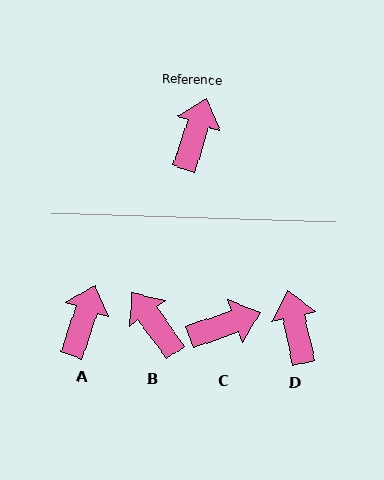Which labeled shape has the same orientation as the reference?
A.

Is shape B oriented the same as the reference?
No, it is off by about 54 degrees.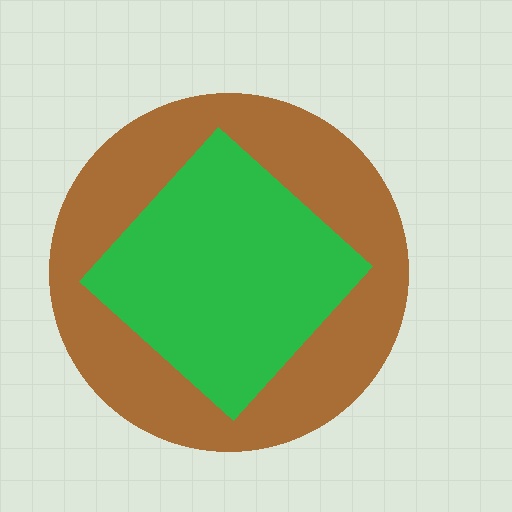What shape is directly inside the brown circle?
The green diamond.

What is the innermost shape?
The green diamond.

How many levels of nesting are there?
2.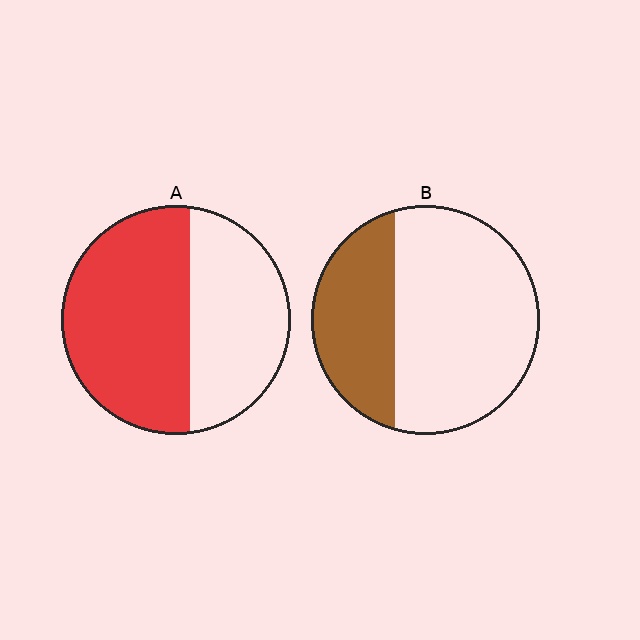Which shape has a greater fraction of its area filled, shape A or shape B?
Shape A.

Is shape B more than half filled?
No.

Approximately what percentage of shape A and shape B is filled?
A is approximately 60% and B is approximately 35%.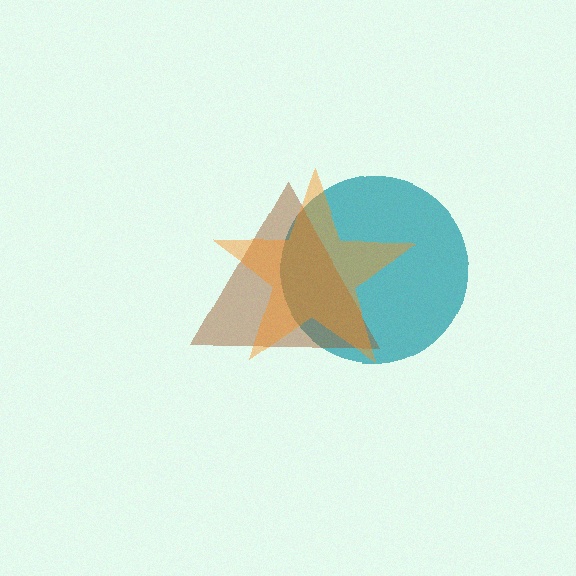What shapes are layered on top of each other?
The layered shapes are: a teal circle, a brown triangle, an orange star.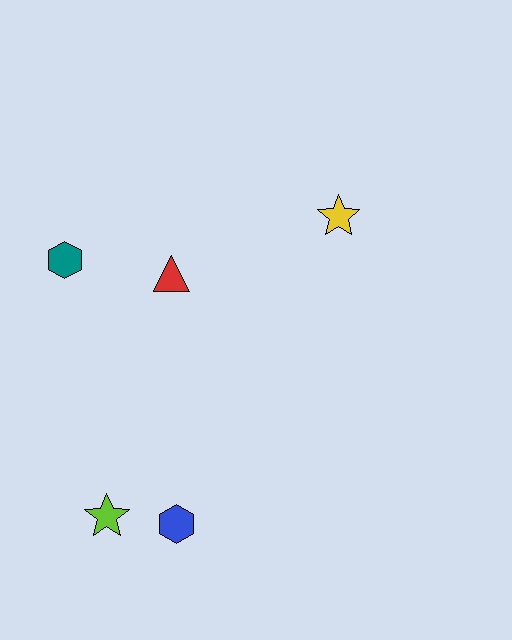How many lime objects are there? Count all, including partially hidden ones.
There is 1 lime object.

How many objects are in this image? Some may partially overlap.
There are 5 objects.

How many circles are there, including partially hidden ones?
There are no circles.